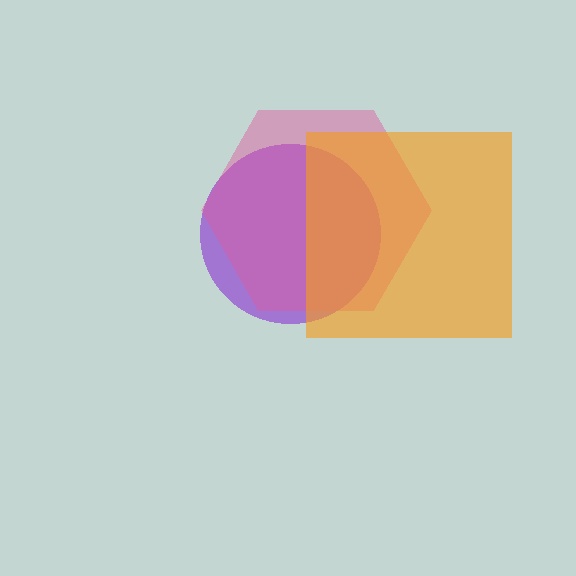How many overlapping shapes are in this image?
There are 3 overlapping shapes in the image.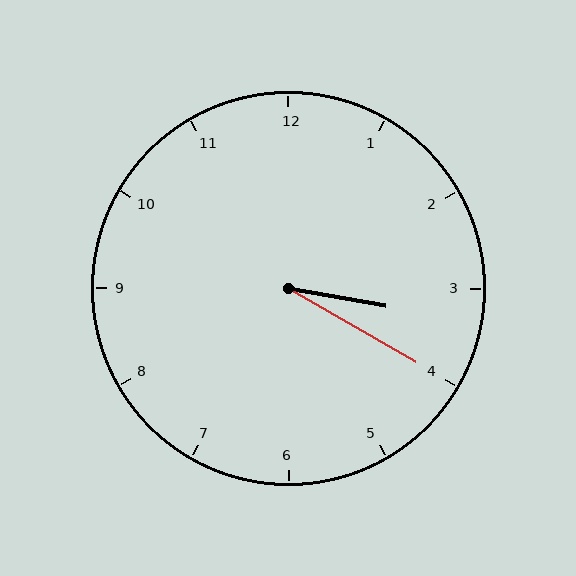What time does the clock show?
3:20.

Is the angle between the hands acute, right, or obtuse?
It is acute.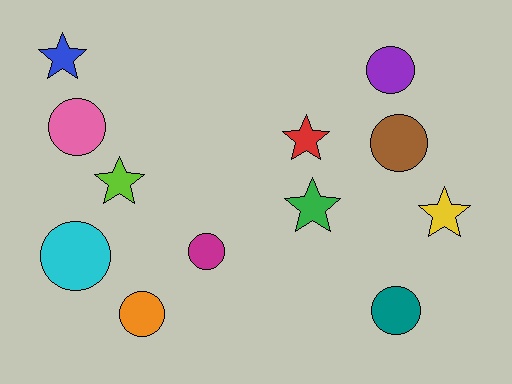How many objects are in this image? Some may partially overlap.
There are 12 objects.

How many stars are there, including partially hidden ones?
There are 5 stars.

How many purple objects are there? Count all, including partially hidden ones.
There is 1 purple object.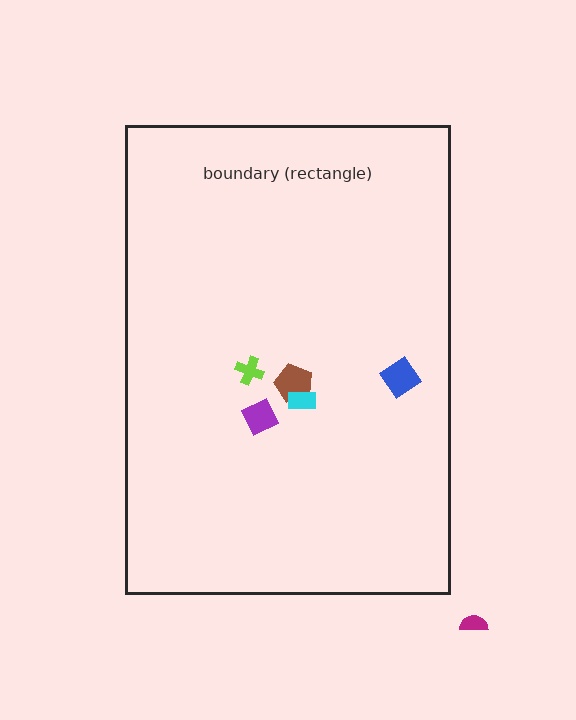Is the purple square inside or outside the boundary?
Inside.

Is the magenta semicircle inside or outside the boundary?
Outside.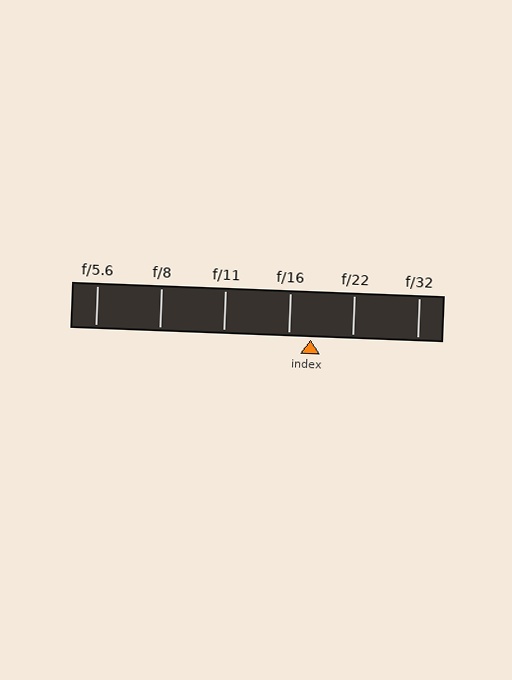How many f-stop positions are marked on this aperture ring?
There are 6 f-stop positions marked.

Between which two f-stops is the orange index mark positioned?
The index mark is between f/16 and f/22.